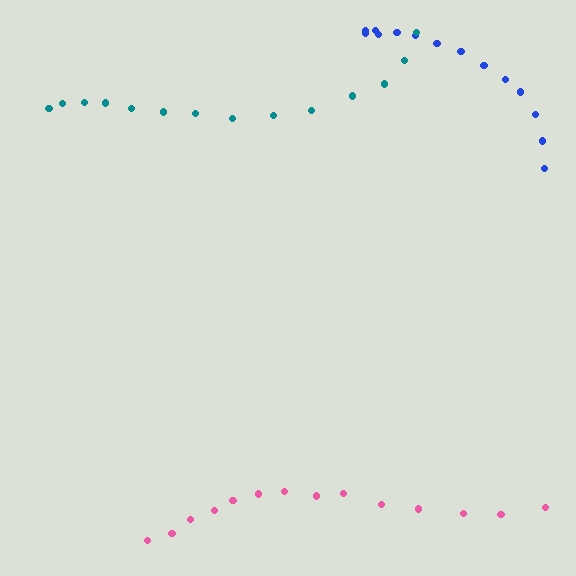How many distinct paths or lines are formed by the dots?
There are 3 distinct paths.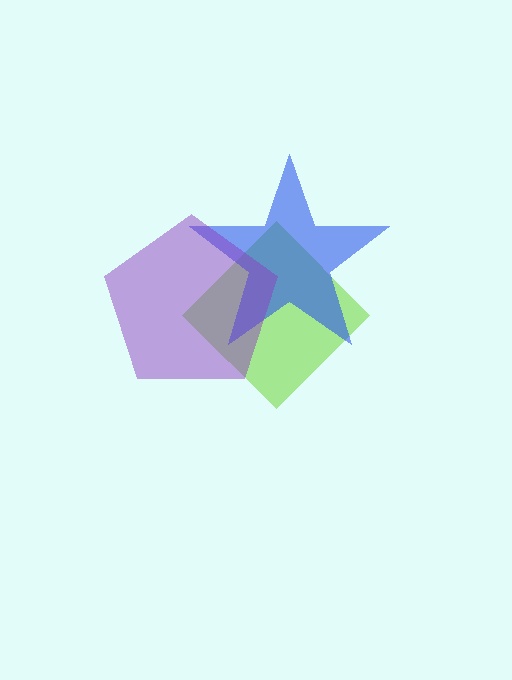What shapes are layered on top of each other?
The layered shapes are: a lime diamond, a blue star, a purple pentagon.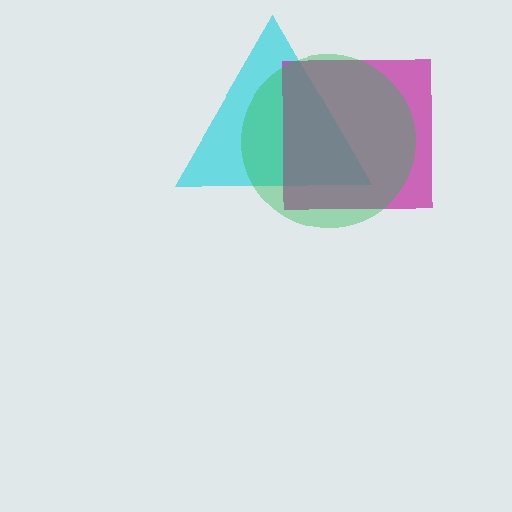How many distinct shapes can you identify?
There are 3 distinct shapes: a cyan triangle, a magenta square, a green circle.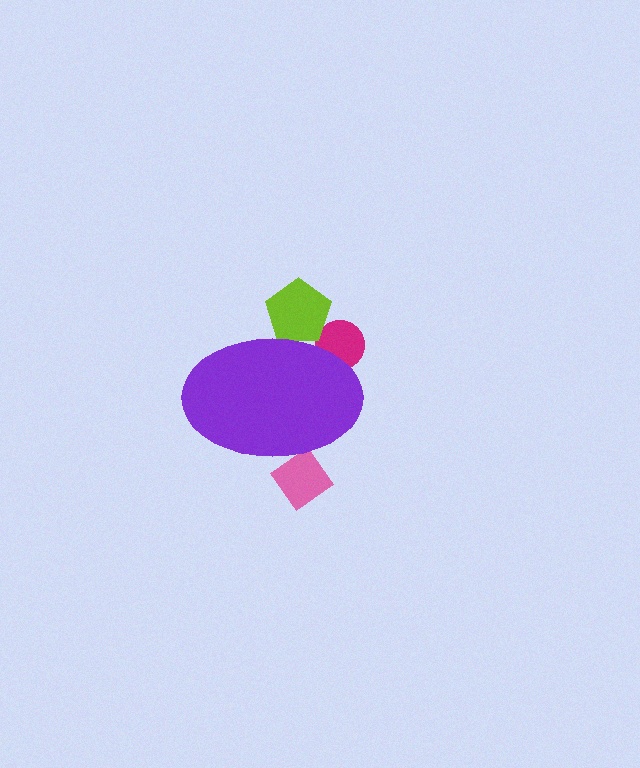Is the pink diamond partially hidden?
Yes, the pink diamond is partially hidden behind the purple ellipse.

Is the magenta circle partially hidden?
Yes, the magenta circle is partially hidden behind the purple ellipse.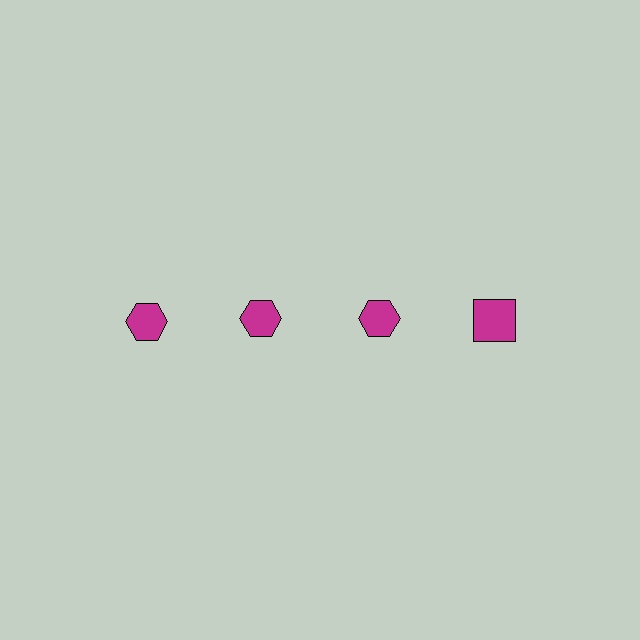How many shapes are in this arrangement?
There are 4 shapes arranged in a grid pattern.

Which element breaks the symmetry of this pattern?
The magenta square in the top row, second from right column breaks the symmetry. All other shapes are magenta hexagons.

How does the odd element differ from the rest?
It has a different shape: square instead of hexagon.